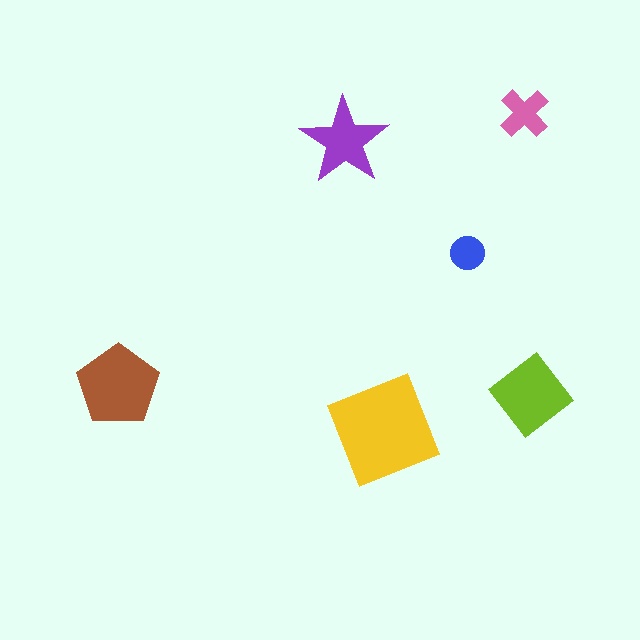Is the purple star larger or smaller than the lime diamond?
Smaller.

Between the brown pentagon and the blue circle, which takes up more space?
The brown pentagon.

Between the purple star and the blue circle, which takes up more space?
The purple star.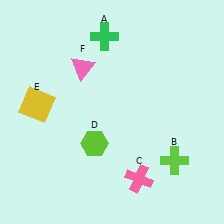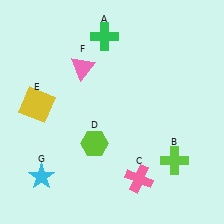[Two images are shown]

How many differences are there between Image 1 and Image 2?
There is 1 difference between the two images.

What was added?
A cyan star (G) was added in Image 2.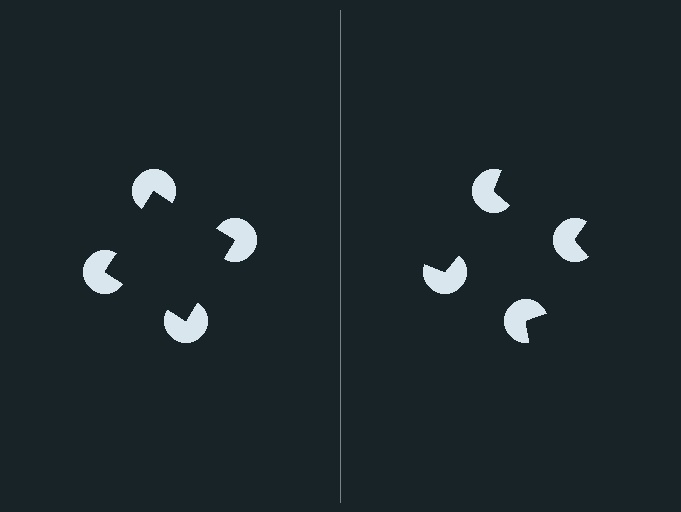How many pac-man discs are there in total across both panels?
8 — 4 on each side.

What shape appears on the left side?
An illusory square.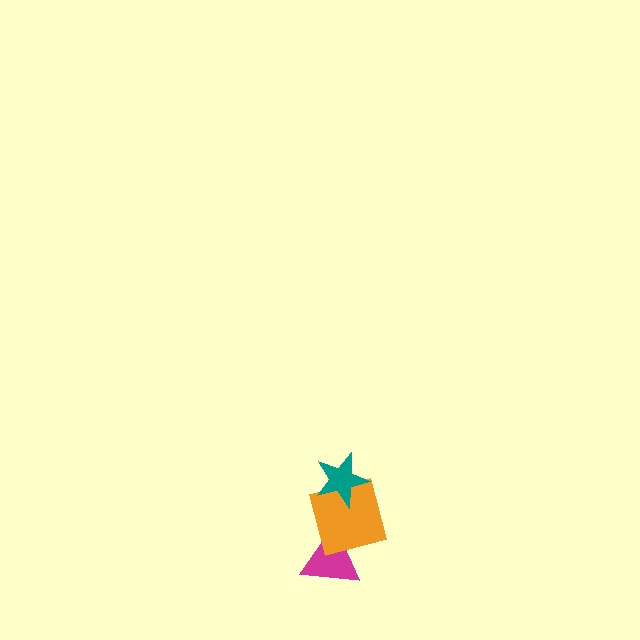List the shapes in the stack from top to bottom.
From top to bottom: the teal star, the orange square, the magenta triangle.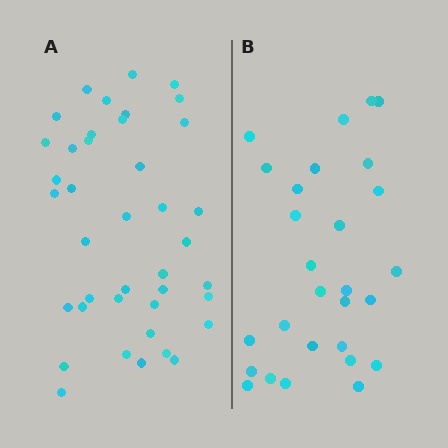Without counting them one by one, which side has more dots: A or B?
Region A (the left region) has more dots.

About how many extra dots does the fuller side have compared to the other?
Region A has roughly 12 or so more dots than region B.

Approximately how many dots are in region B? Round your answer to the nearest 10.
About 30 dots. (The exact count is 28, which rounds to 30.)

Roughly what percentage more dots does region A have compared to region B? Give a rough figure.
About 45% more.